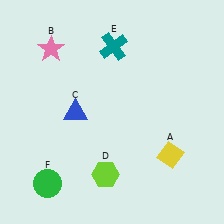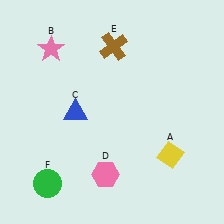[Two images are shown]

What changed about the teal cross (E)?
In Image 1, E is teal. In Image 2, it changed to brown.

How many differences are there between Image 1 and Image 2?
There are 2 differences between the two images.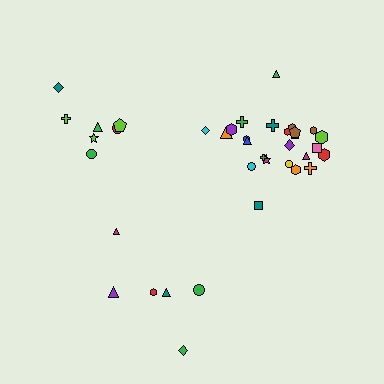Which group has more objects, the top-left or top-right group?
The top-right group.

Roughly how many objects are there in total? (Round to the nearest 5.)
Roughly 40 objects in total.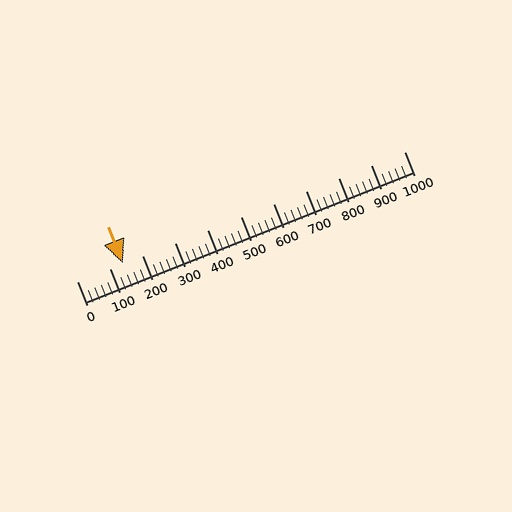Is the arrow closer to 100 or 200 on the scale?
The arrow is closer to 100.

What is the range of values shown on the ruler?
The ruler shows values from 0 to 1000.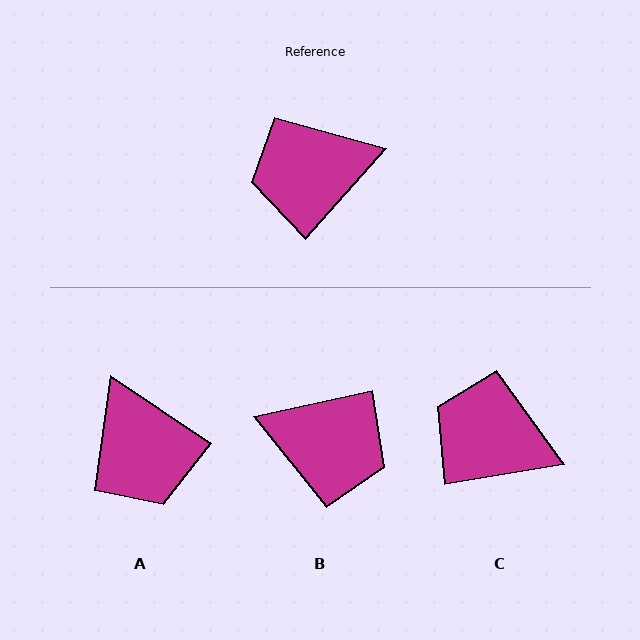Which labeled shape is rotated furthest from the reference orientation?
B, about 144 degrees away.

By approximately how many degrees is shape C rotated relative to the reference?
Approximately 39 degrees clockwise.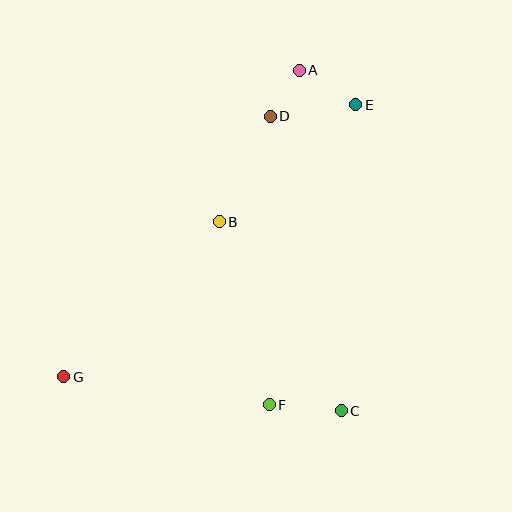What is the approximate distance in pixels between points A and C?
The distance between A and C is approximately 343 pixels.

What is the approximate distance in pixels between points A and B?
The distance between A and B is approximately 171 pixels.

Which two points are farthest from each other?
Points E and G are farthest from each other.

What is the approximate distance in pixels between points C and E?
The distance between C and E is approximately 306 pixels.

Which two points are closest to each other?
Points A and D are closest to each other.